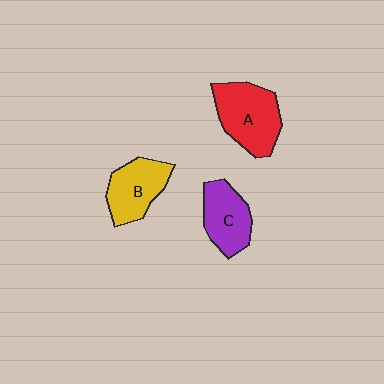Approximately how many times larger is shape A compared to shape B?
Approximately 1.2 times.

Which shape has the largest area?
Shape A (red).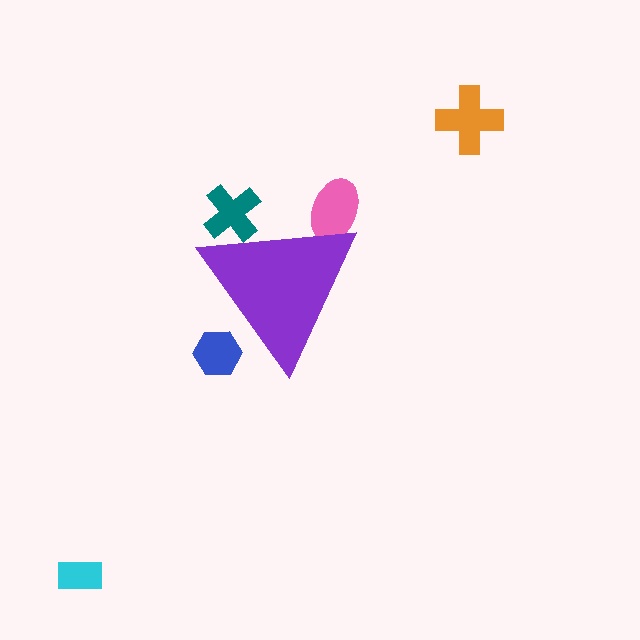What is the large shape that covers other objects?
A purple triangle.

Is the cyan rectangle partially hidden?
No, the cyan rectangle is fully visible.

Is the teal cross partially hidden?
Yes, the teal cross is partially hidden behind the purple triangle.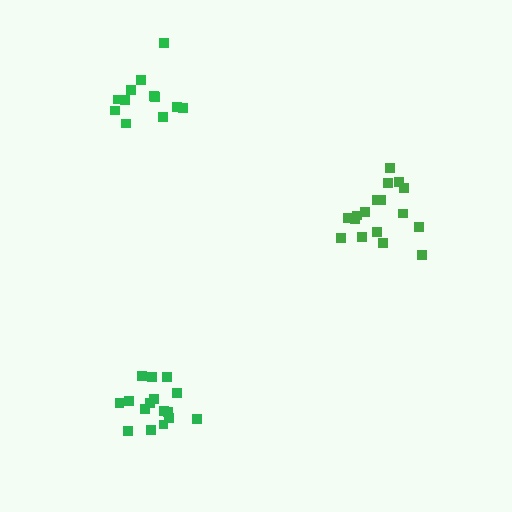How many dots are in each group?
Group 1: 12 dots, Group 2: 17 dots, Group 3: 16 dots (45 total).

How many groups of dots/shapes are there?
There are 3 groups.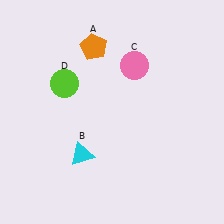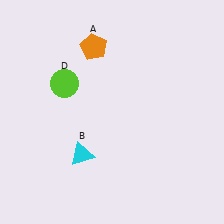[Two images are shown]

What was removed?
The pink circle (C) was removed in Image 2.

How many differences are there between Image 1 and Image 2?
There is 1 difference between the two images.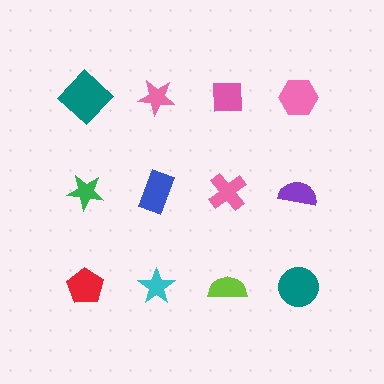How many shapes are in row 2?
4 shapes.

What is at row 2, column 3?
A pink cross.